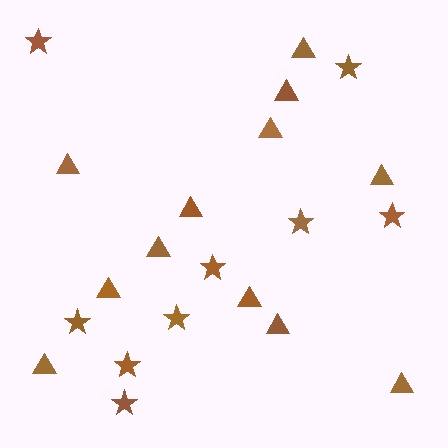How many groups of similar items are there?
There are 2 groups: one group of triangles (12) and one group of stars (9).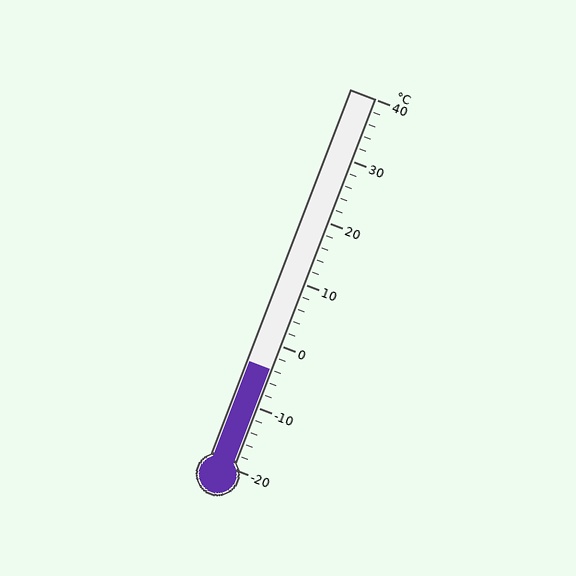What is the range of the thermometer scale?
The thermometer scale ranges from -20°C to 40°C.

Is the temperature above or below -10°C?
The temperature is above -10°C.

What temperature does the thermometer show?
The thermometer shows approximately -4°C.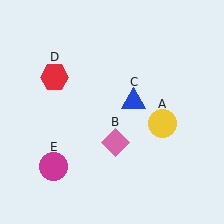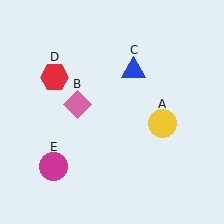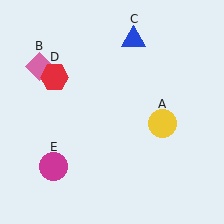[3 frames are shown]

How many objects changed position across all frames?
2 objects changed position: pink diamond (object B), blue triangle (object C).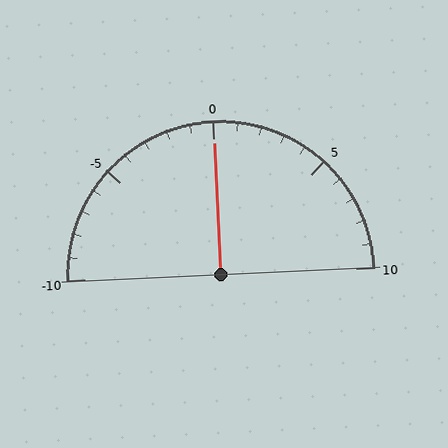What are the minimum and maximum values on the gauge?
The gauge ranges from -10 to 10.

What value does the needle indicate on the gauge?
The needle indicates approximately 0.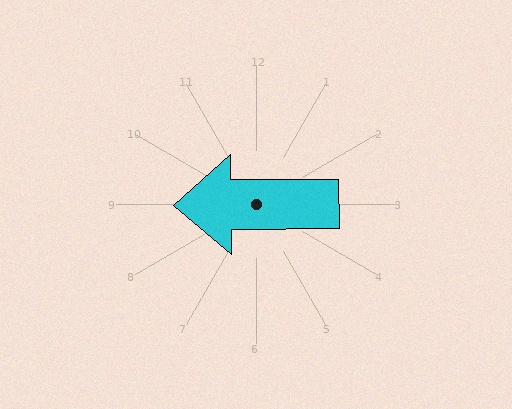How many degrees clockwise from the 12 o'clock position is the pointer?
Approximately 270 degrees.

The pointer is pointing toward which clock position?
Roughly 9 o'clock.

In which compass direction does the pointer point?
West.